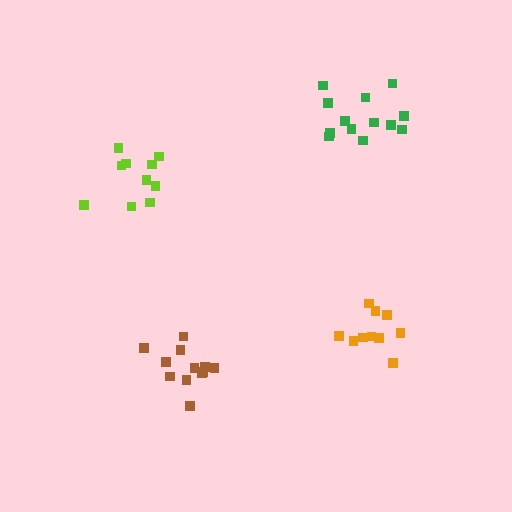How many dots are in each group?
Group 1: 10 dots, Group 2: 10 dots, Group 3: 13 dots, Group 4: 12 dots (45 total).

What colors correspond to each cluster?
The clusters are colored: lime, orange, green, brown.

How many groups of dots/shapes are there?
There are 4 groups.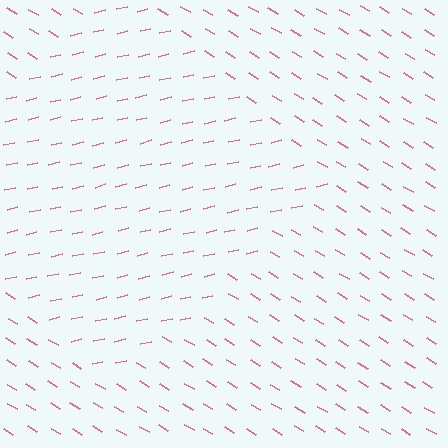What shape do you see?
I see a diamond.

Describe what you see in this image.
The image is filled with small pink line segments. A diamond region in the image has lines oriented differently from the surrounding lines, creating a visible texture boundary.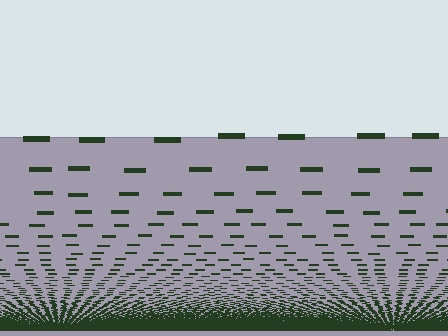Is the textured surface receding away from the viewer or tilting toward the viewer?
The surface appears to tilt toward the viewer. Texture elements get larger and sparser toward the top.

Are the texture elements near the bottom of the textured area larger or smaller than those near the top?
Smaller. The gradient is inverted — elements near the bottom are smaller and denser.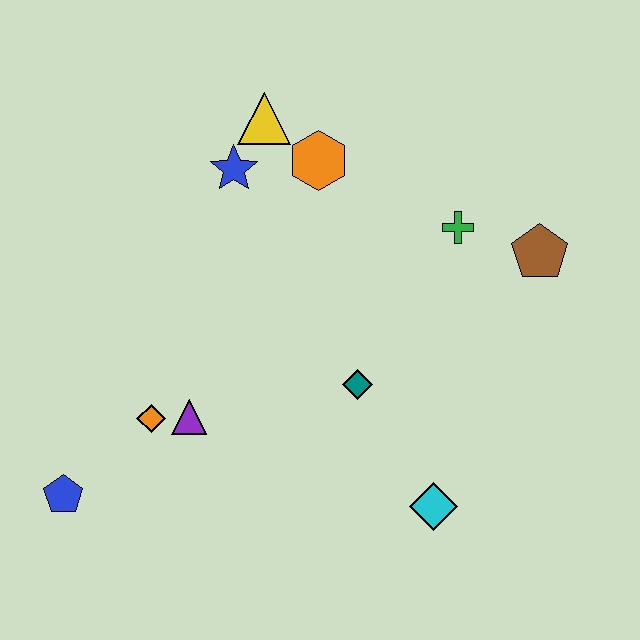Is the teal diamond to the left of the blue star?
No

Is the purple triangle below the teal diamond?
Yes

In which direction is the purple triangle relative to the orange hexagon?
The purple triangle is below the orange hexagon.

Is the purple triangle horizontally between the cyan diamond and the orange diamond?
Yes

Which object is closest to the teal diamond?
The cyan diamond is closest to the teal diamond.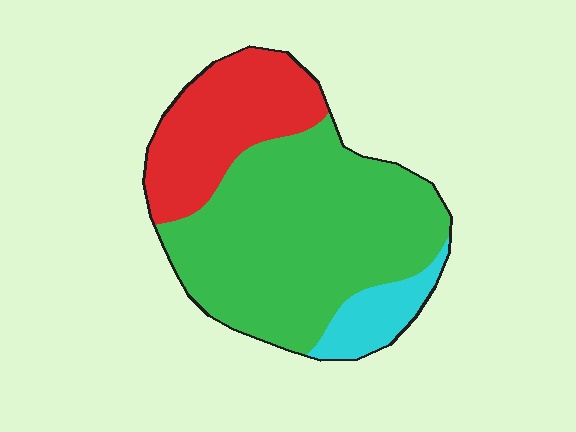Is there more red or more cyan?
Red.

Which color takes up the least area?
Cyan, at roughly 10%.